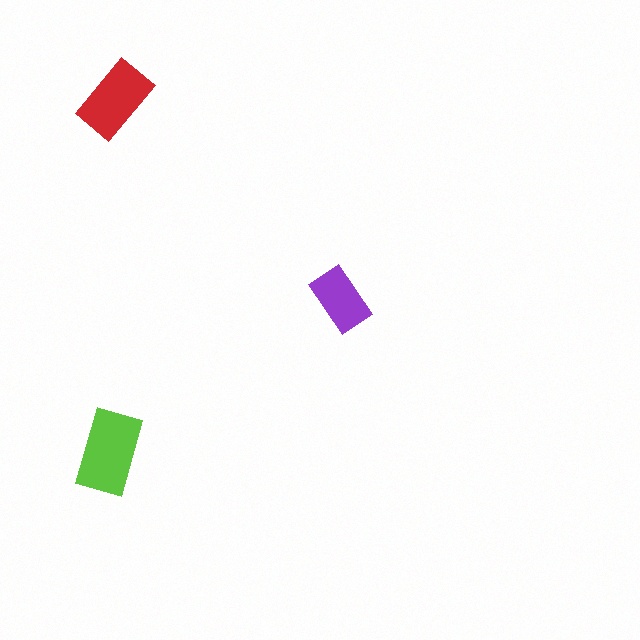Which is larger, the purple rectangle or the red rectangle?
The red one.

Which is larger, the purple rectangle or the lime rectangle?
The lime one.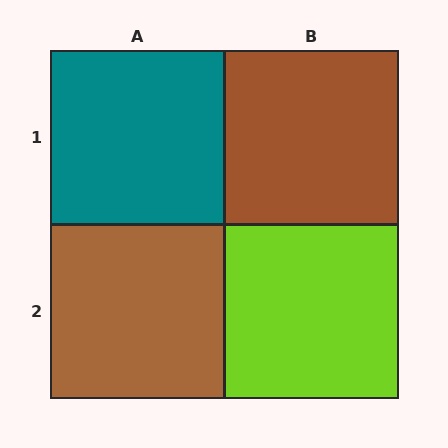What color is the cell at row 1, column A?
Teal.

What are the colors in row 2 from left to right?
Brown, lime.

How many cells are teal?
1 cell is teal.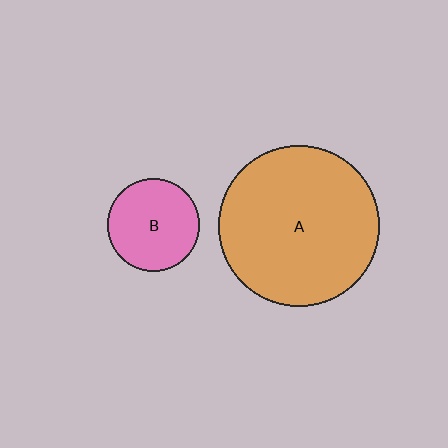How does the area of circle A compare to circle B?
Approximately 3.0 times.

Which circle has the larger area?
Circle A (orange).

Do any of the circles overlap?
No, none of the circles overlap.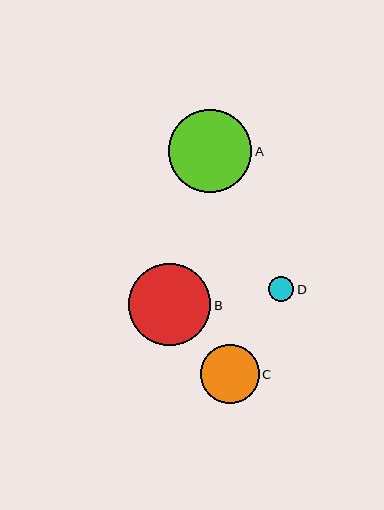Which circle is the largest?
Circle A is the largest with a size of approximately 84 pixels.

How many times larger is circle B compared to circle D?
Circle B is approximately 3.3 times the size of circle D.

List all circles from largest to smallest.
From largest to smallest: A, B, C, D.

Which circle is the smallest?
Circle D is the smallest with a size of approximately 25 pixels.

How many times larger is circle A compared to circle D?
Circle A is approximately 3.3 times the size of circle D.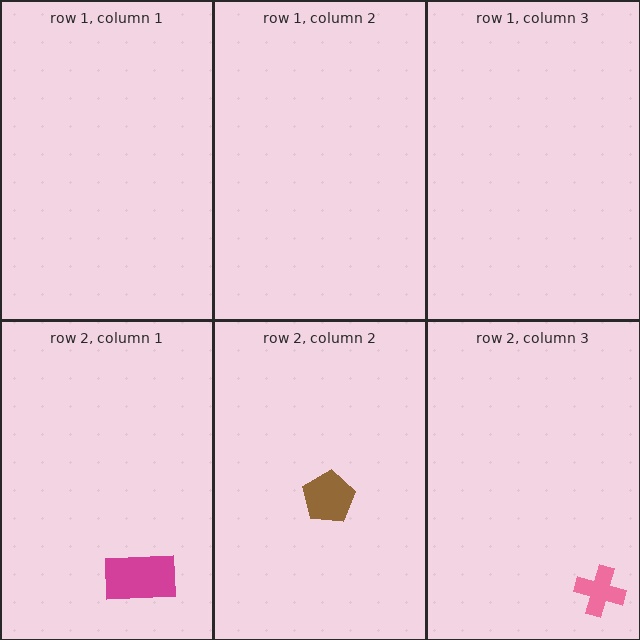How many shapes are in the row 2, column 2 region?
1.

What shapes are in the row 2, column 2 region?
The brown pentagon.